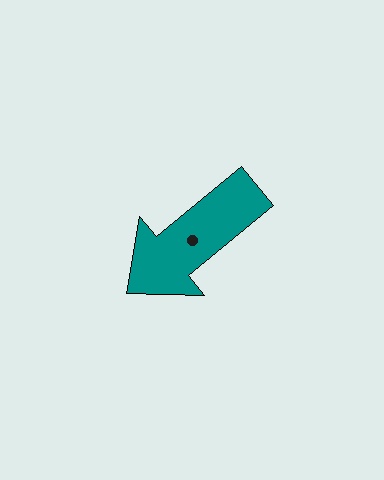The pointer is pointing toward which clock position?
Roughly 8 o'clock.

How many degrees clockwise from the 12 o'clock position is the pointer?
Approximately 231 degrees.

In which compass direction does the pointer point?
Southwest.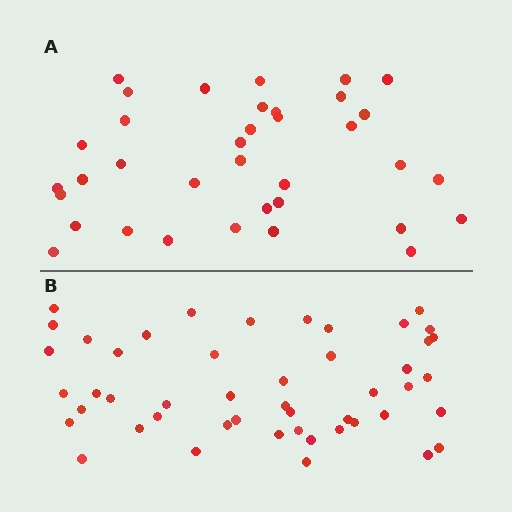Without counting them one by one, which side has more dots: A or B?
Region B (the bottom region) has more dots.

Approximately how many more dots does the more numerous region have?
Region B has roughly 12 or so more dots than region A.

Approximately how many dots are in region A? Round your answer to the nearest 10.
About 40 dots. (The exact count is 36, which rounds to 40.)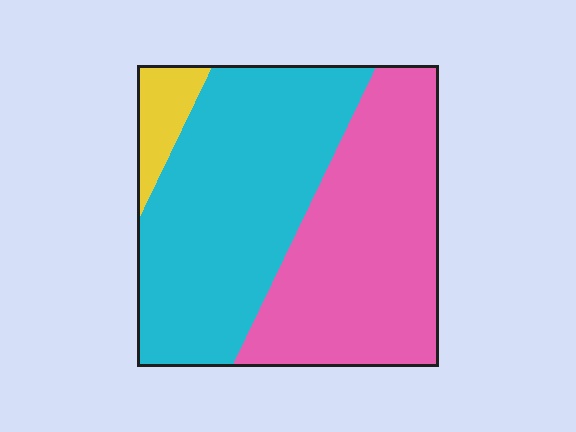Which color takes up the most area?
Cyan, at roughly 50%.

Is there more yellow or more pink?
Pink.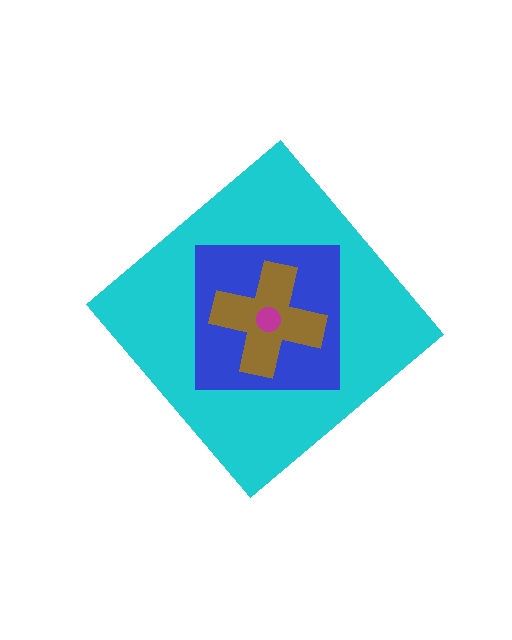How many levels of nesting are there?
4.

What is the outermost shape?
The cyan diamond.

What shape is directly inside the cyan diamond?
The blue square.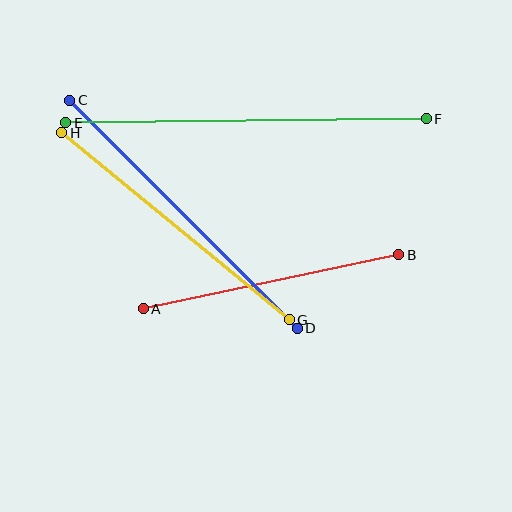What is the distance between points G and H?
The distance is approximately 295 pixels.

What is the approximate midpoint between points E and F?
The midpoint is at approximately (246, 121) pixels.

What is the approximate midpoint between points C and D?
The midpoint is at approximately (183, 214) pixels.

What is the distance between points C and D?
The distance is approximately 322 pixels.